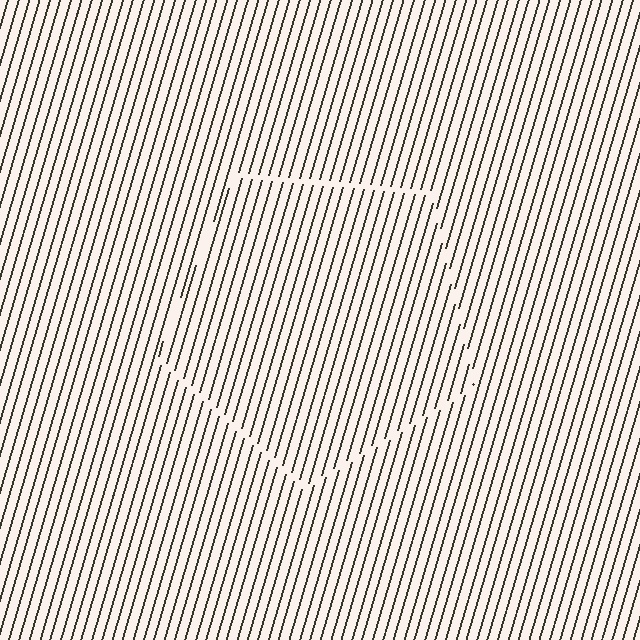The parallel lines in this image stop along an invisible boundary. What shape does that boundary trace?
An illusory pentagon. The interior of the shape contains the same grating, shifted by half a period — the contour is defined by the phase discontinuity where line-ends from the inner and outer gratings abut.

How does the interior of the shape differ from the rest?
The interior of the shape contains the same grating, shifted by half a period — the contour is defined by the phase discontinuity where line-ends from the inner and outer gratings abut.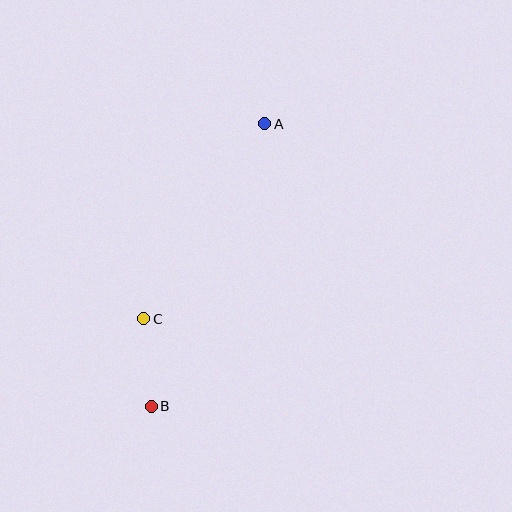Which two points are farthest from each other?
Points A and B are farthest from each other.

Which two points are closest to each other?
Points B and C are closest to each other.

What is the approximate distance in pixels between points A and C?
The distance between A and C is approximately 229 pixels.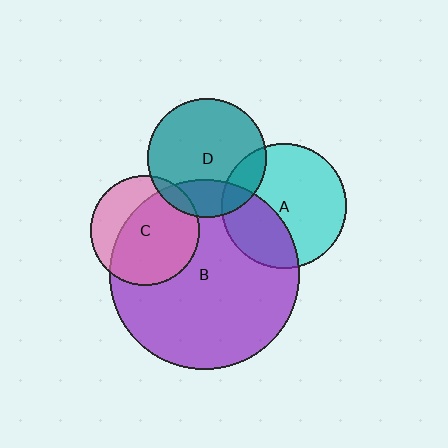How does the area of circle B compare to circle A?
Approximately 2.3 times.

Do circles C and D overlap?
Yes.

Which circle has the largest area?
Circle B (purple).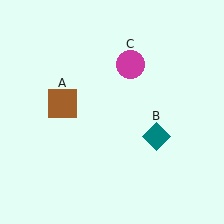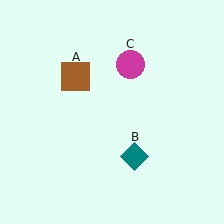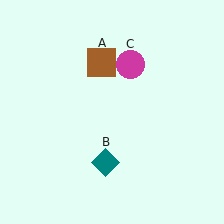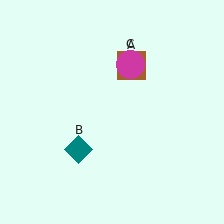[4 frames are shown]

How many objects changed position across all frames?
2 objects changed position: brown square (object A), teal diamond (object B).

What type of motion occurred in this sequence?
The brown square (object A), teal diamond (object B) rotated clockwise around the center of the scene.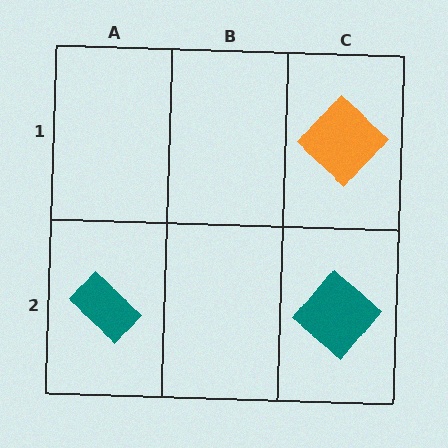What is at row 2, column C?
A teal diamond.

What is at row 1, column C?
An orange diamond.